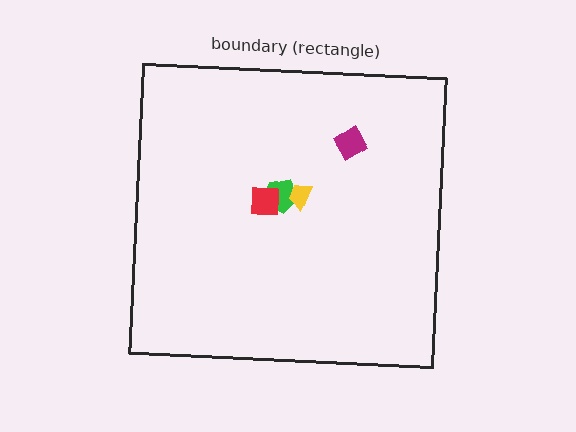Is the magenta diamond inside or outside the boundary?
Inside.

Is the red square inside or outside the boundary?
Inside.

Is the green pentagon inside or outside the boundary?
Inside.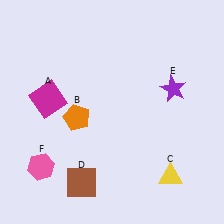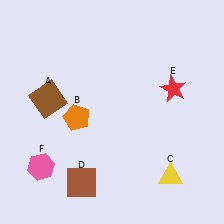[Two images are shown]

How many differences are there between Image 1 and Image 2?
There are 2 differences between the two images.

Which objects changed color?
A changed from magenta to brown. E changed from purple to red.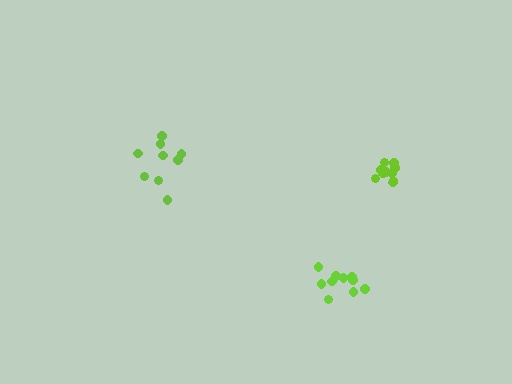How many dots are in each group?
Group 1: 9 dots, Group 2: 11 dots, Group 3: 10 dots (30 total).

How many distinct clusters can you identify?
There are 3 distinct clusters.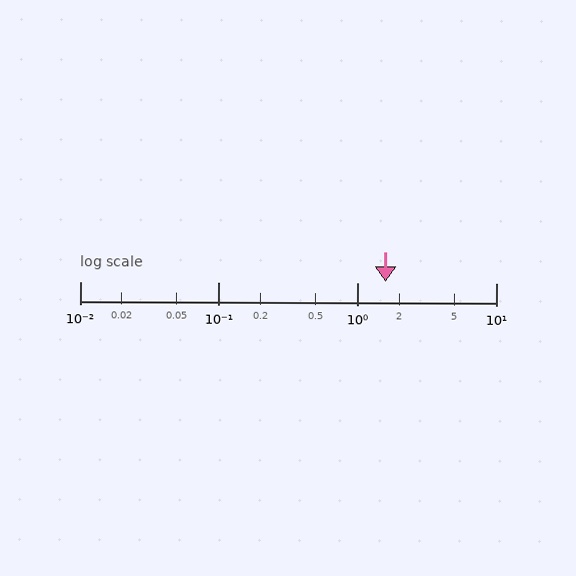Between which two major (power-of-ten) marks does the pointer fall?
The pointer is between 1 and 10.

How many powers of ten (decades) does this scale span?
The scale spans 3 decades, from 0.01 to 10.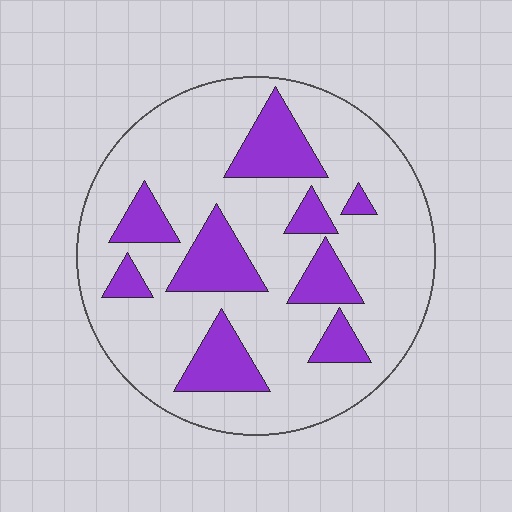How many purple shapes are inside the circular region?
9.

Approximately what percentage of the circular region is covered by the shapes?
Approximately 25%.